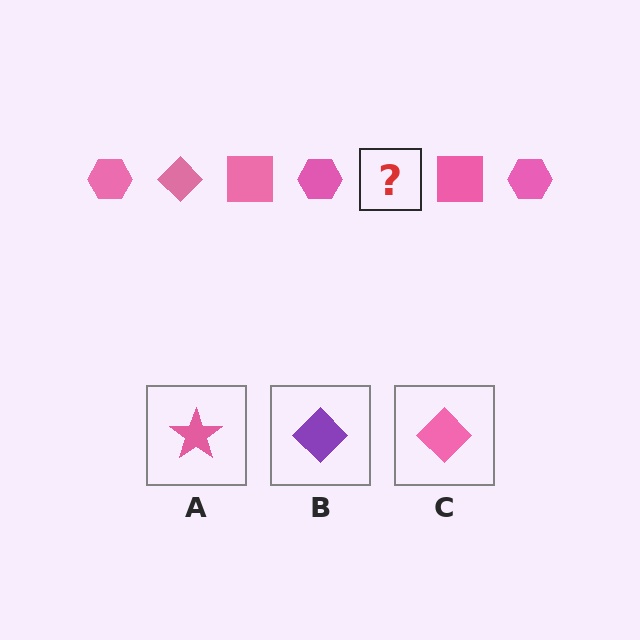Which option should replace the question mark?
Option C.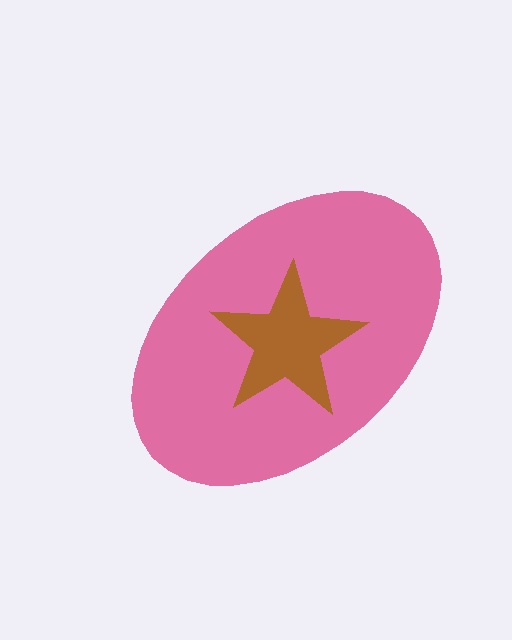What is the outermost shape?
The pink ellipse.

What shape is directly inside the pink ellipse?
The brown star.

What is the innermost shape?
The brown star.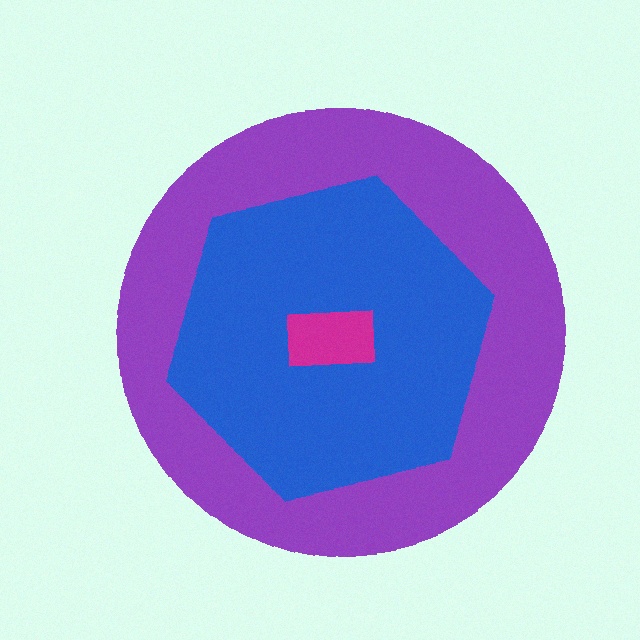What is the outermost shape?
The purple circle.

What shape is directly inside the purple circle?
The blue hexagon.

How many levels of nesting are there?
3.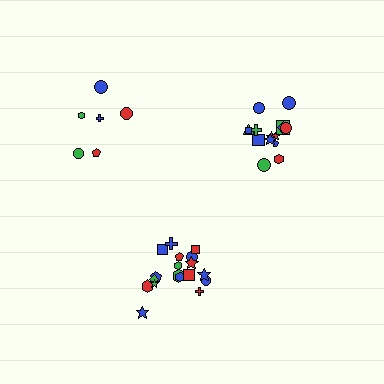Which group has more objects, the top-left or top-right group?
The top-right group.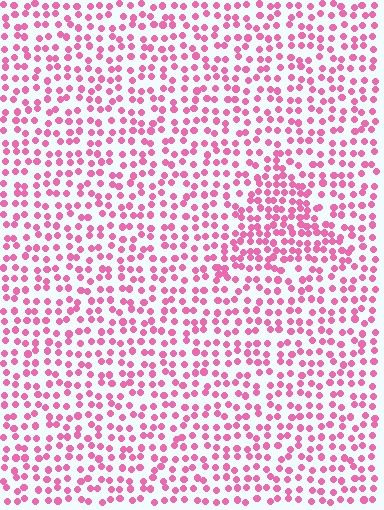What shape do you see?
I see a triangle.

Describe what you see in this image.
The image contains small pink elements arranged at two different densities. A triangle-shaped region is visible where the elements are more densely packed than the surrounding area.